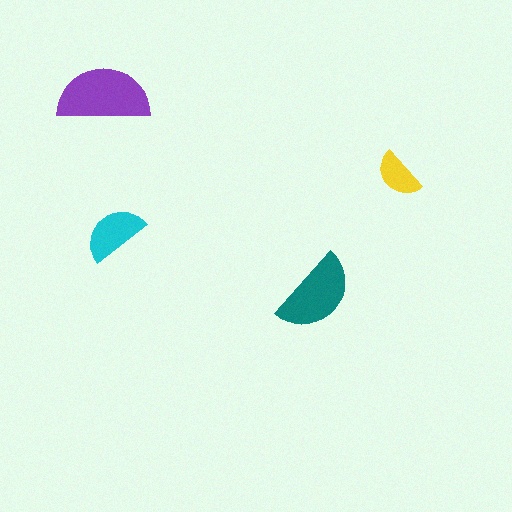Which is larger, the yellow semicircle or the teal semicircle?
The teal one.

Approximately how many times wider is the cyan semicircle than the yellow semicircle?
About 1.5 times wider.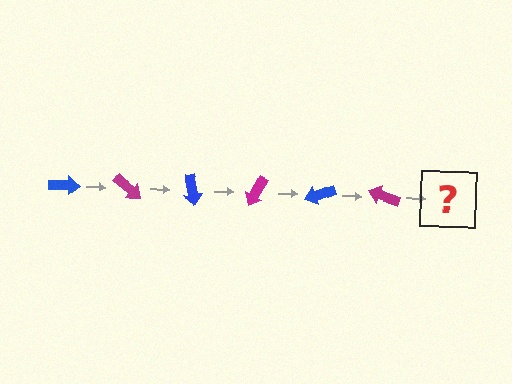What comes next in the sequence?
The next element should be a blue arrow, rotated 240 degrees from the start.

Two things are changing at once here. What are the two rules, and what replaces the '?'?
The two rules are that it rotates 40 degrees each step and the color cycles through blue and magenta. The '?' should be a blue arrow, rotated 240 degrees from the start.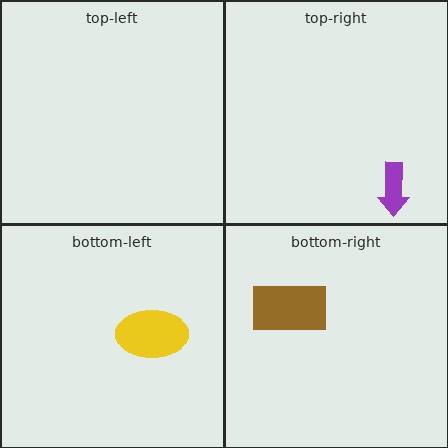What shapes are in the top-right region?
The purple arrow.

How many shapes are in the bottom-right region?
1.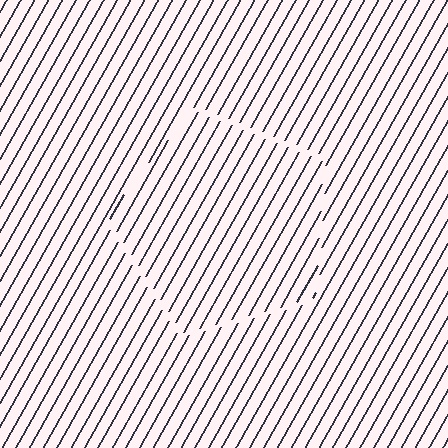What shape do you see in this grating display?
An illusory pentagon. The interior of the shape contains the same grating, shifted by half a period — the contour is defined by the phase discontinuity where line-ends from the inner and outer gratings abut.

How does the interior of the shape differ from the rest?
The interior of the shape contains the same grating, shifted by half a period — the contour is defined by the phase discontinuity where line-ends from the inner and outer gratings abut.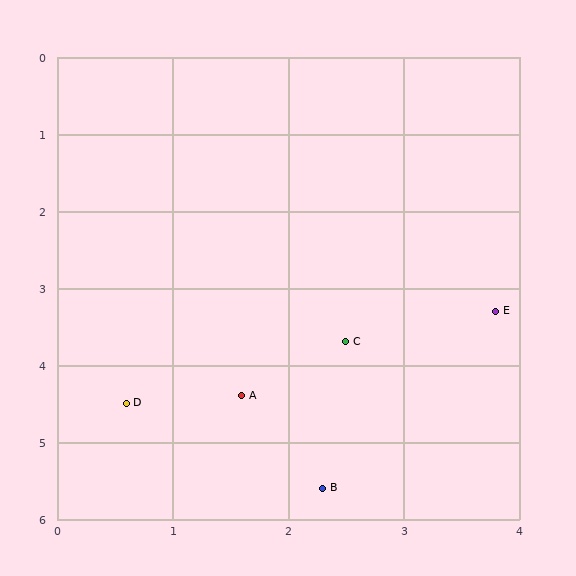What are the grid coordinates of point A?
Point A is at approximately (1.6, 4.4).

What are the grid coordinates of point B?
Point B is at approximately (2.3, 5.6).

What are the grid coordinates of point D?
Point D is at approximately (0.6, 4.5).